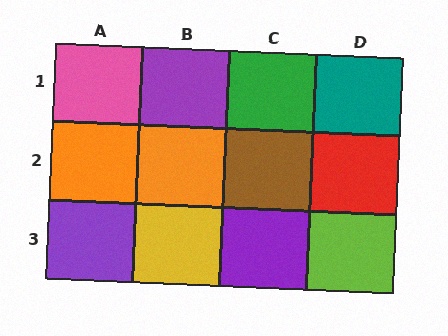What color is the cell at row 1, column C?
Green.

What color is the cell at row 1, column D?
Teal.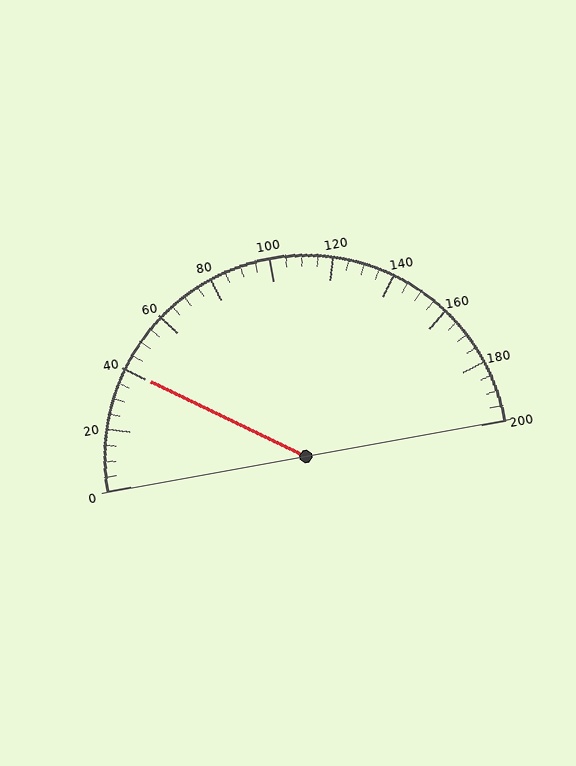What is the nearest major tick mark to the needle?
The nearest major tick mark is 40.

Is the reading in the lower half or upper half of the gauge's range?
The reading is in the lower half of the range (0 to 200).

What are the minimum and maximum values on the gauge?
The gauge ranges from 0 to 200.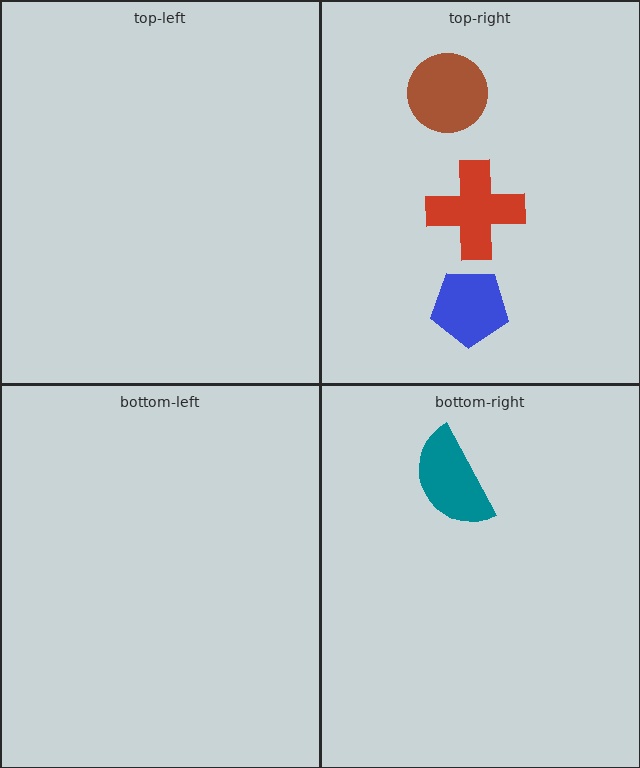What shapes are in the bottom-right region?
The teal semicircle.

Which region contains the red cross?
The top-right region.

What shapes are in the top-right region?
The blue pentagon, the brown circle, the red cross.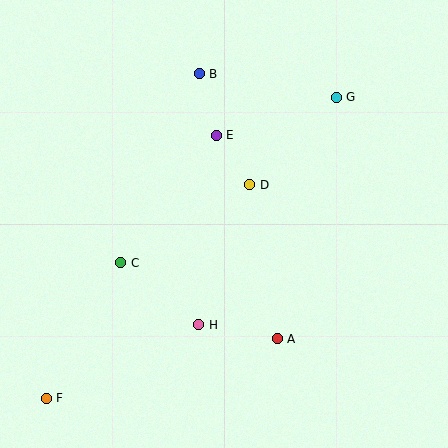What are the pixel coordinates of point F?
Point F is at (46, 398).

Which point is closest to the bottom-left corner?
Point F is closest to the bottom-left corner.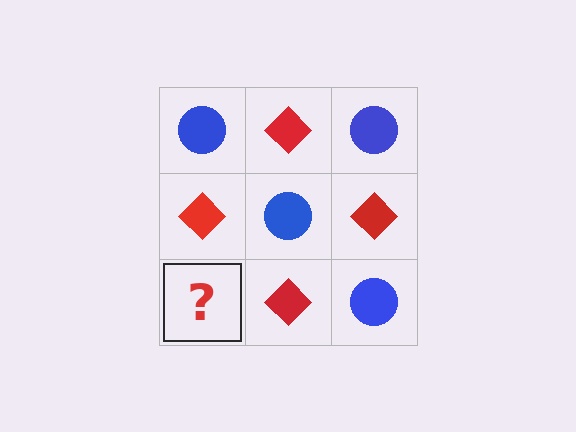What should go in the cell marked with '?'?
The missing cell should contain a blue circle.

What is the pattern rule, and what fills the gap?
The rule is that it alternates blue circle and red diamond in a checkerboard pattern. The gap should be filled with a blue circle.